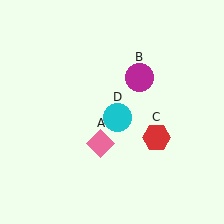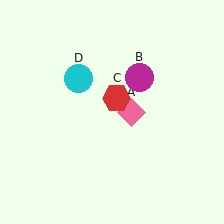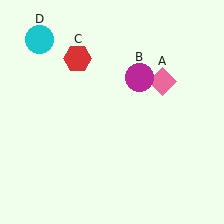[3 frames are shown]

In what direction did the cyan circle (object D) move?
The cyan circle (object D) moved up and to the left.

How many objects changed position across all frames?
3 objects changed position: pink diamond (object A), red hexagon (object C), cyan circle (object D).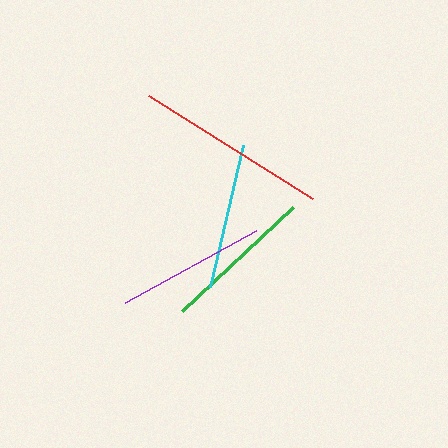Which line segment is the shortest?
The cyan line is the shortest at approximately 147 pixels.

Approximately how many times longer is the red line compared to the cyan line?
The red line is approximately 1.3 times the length of the cyan line.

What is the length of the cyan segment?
The cyan segment is approximately 147 pixels long.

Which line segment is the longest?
The red line is the longest at approximately 193 pixels.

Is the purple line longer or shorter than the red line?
The red line is longer than the purple line.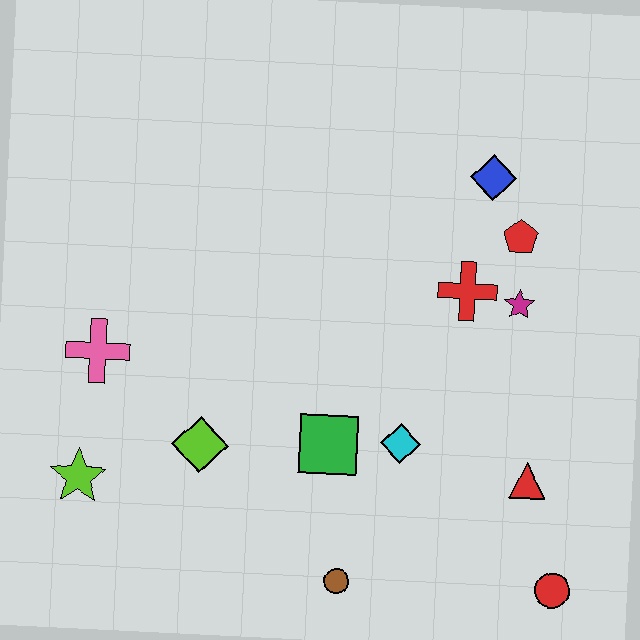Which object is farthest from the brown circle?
The blue diamond is farthest from the brown circle.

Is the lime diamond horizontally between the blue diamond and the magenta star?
No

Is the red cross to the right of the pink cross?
Yes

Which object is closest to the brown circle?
The green square is closest to the brown circle.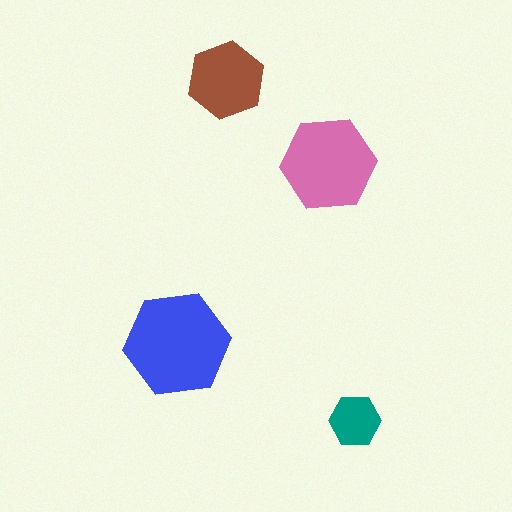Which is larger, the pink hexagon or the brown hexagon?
The pink one.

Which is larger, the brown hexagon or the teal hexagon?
The brown one.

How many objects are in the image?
There are 4 objects in the image.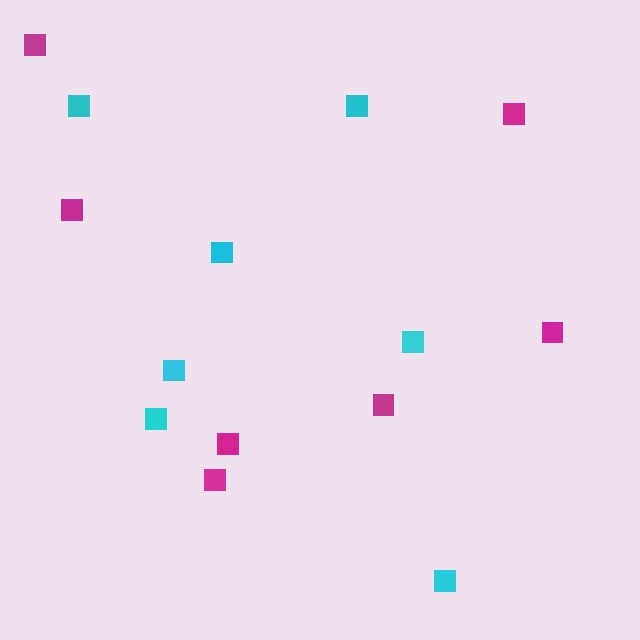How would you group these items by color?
There are 2 groups: one group of cyan squares (7) and one group of magenta squares (7).